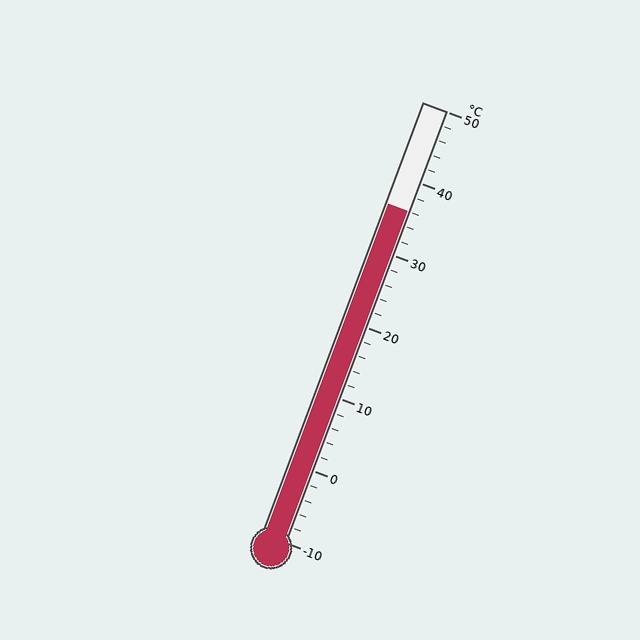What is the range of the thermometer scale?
The thermometer scale ranges from -10°C to 50°C.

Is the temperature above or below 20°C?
The temperature is above 20°C.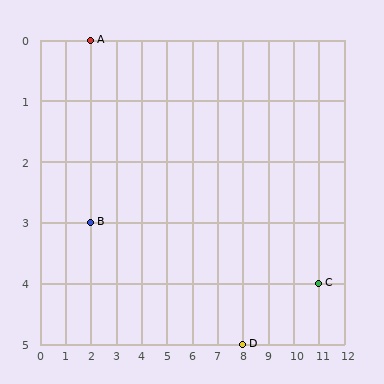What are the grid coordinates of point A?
Point A is at grid coordinates (2, 0).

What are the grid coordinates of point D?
Point D is at grid coordinates (8, 5).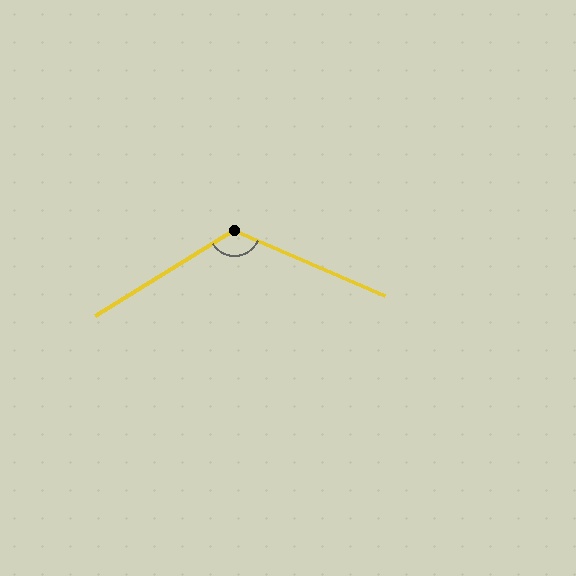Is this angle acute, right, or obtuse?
It is obtuse.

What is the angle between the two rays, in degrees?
Approximately 125 degrees.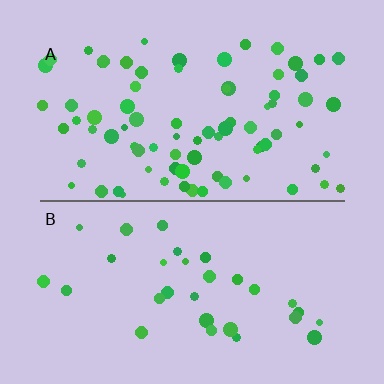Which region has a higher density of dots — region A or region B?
A (the top).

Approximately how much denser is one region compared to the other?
Approximately 2.5× — region A over region B.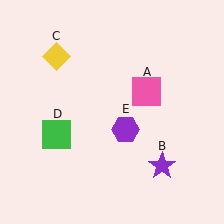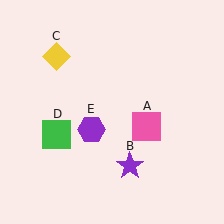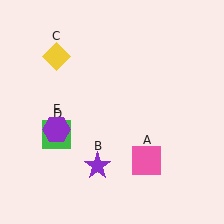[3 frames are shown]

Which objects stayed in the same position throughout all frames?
Yellow diamond (object C) and green square (object D) remained stationary.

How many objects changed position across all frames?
3 objects changed position: pink square (object A), purple star (object B), purple hexagon (object E).